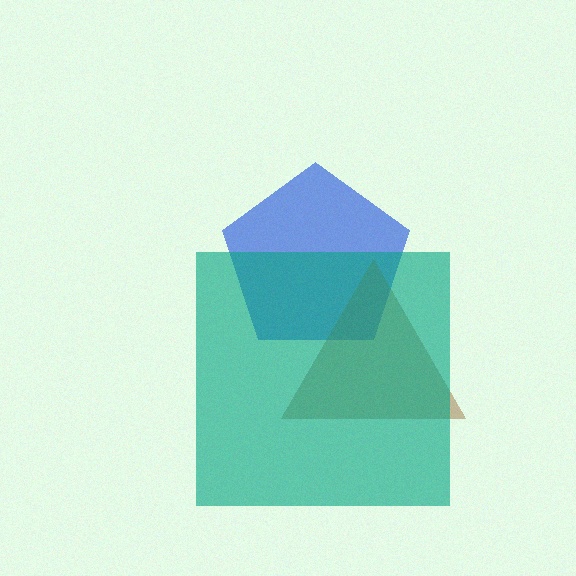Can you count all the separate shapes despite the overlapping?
Yes, there are 3 separate shapes.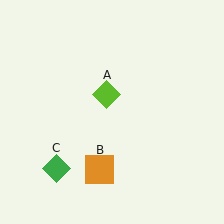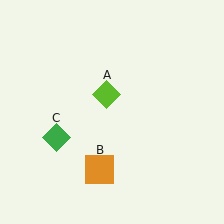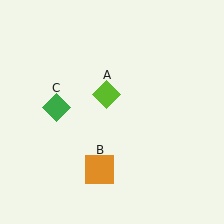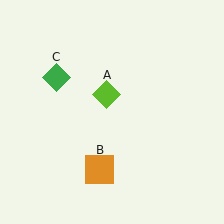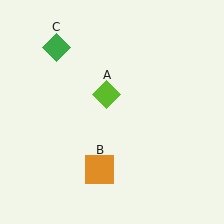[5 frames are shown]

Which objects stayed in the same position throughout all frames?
Lime diamond (object A) and orange square (object B) remained stationary.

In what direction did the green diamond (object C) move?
The green diamond (object C) moved up.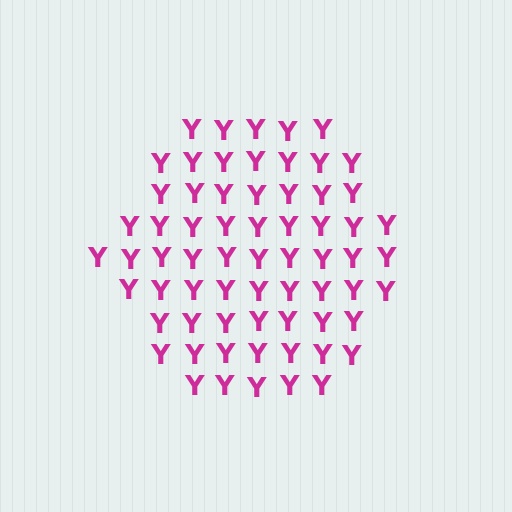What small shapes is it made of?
It is made of small letter Y's.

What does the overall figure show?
The overall figure shows a hexagon.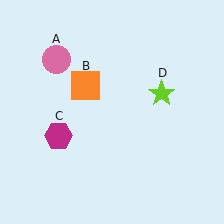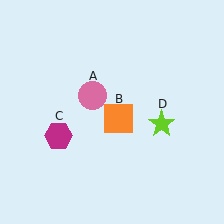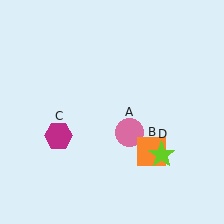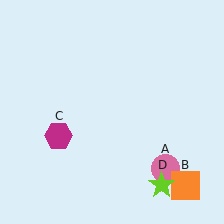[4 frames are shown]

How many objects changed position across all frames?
3 objects changed position: pink circle (object A), orange square (object B), lime star (object D).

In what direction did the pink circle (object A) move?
The pink circle (object A) moved down and to the right.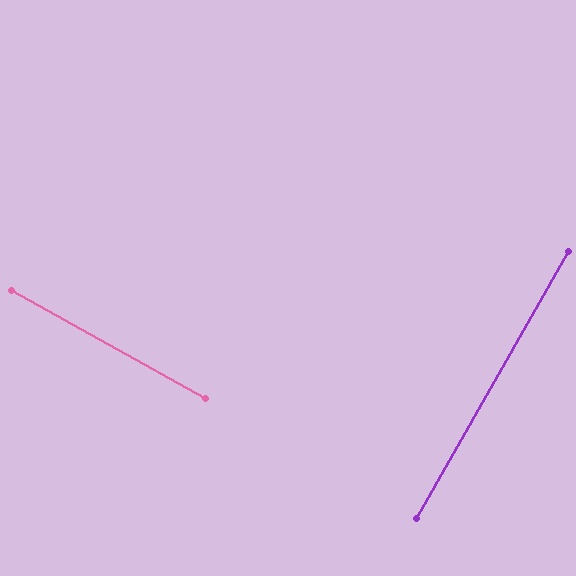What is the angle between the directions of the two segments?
Approximately 90 degrees.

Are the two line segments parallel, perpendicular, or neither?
Perpendicular — they meet at approximately 90°.